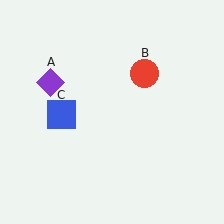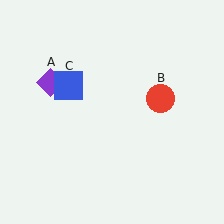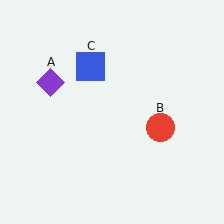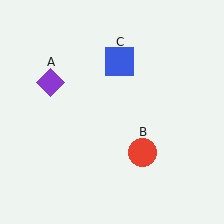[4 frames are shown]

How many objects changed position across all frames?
2 objects changed position: red circle (object B), blue square (object C).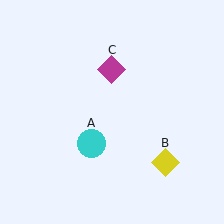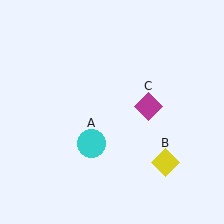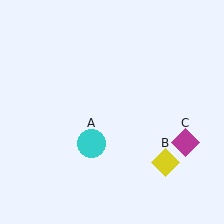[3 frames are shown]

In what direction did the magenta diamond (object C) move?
The magenta diamond (object C) moved down and to the right.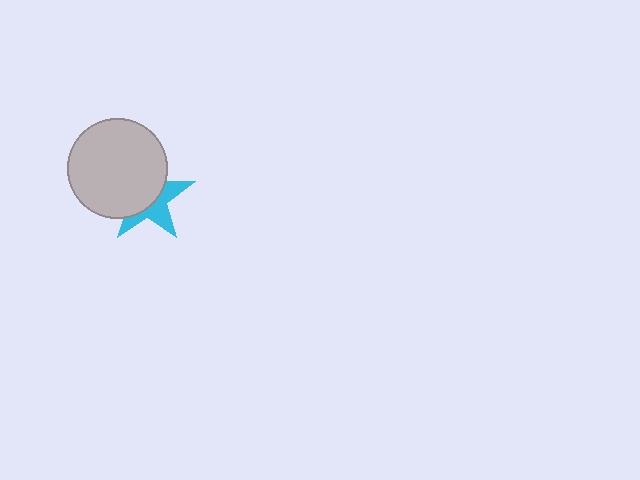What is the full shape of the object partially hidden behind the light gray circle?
The partially hidden object is a cyan star.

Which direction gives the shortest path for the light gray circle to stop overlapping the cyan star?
Moving toward the upper-left gives the shortest separation.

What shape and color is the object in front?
The object in front is a light gray circle.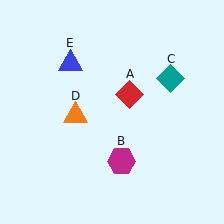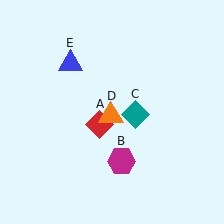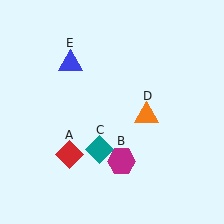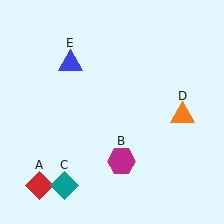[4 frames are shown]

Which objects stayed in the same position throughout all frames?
Magenta hexagon (object B) and blue triangle (object E) remained stationary.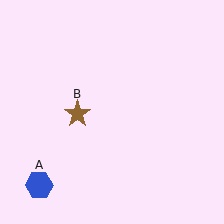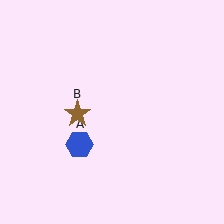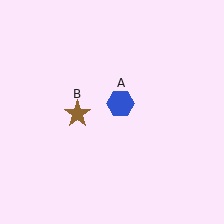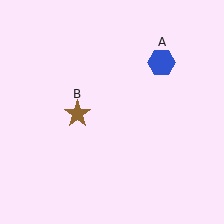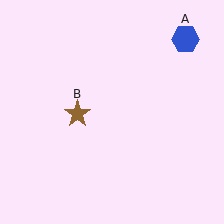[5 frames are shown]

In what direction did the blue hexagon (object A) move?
The blue hexagon (object A) moved up and to the right.